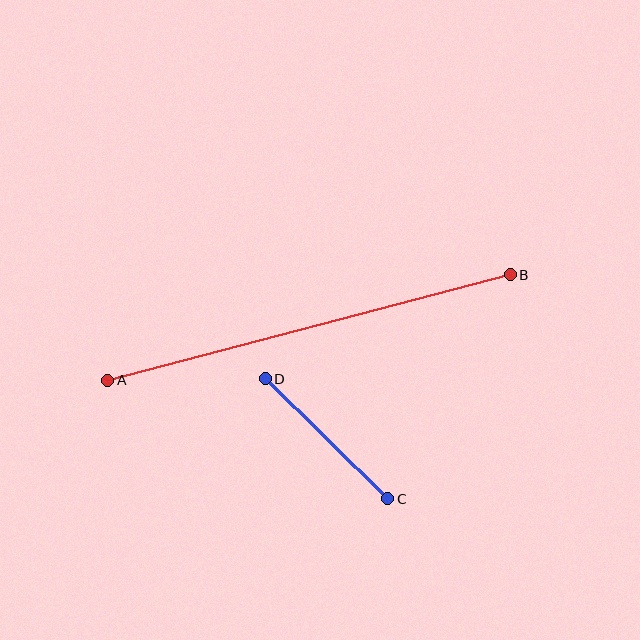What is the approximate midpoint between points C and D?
The midpoint is at approximately (326, 439) pixels.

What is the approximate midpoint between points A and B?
The midpoint is at approximately (309, 327) pixels.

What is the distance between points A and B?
The distance is approximately 416 pixels.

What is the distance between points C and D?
The distance is approximately 171 pixels.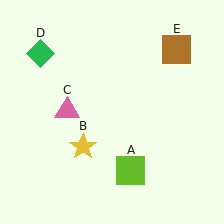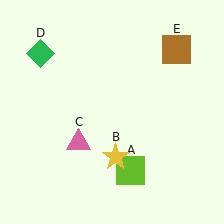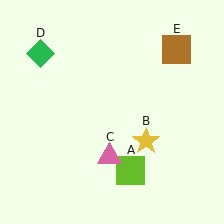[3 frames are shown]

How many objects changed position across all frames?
2 objects changed position: yellow star (object B), pink triangle (object C).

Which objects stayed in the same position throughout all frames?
Lime square (object A) and green diamond (object D) and brown square (object E) remained stationary.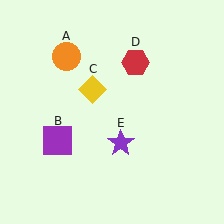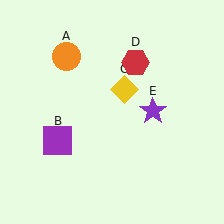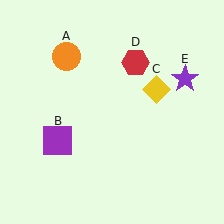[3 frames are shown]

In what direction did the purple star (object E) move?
The purple star (object E) moved up and to the right.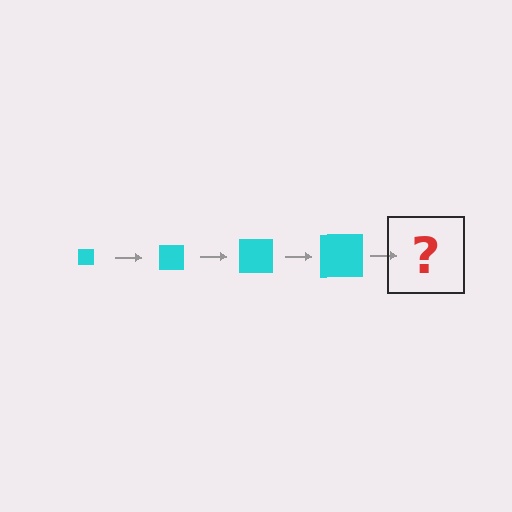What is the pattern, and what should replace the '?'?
The pattern is that the square gets progressively larger each step. The '?' should be a cyan square, larger than the previous one.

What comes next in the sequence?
The next element should be a cyan square, larger than the previous one.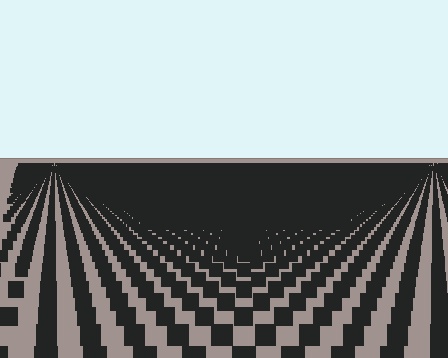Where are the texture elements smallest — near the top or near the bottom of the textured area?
Near the top.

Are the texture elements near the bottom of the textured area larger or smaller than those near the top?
Larger. Near the bottom, elements are closer to the viewer and appear at a bigger on-screen size.